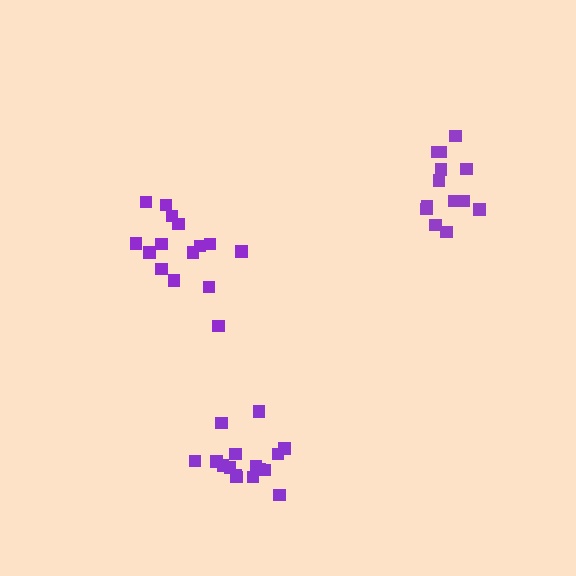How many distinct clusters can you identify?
There are 3 distinct clusters.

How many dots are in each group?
Group 1: 16 dots, Group 2: 13 dots, Group 3: 15 dots (44 total).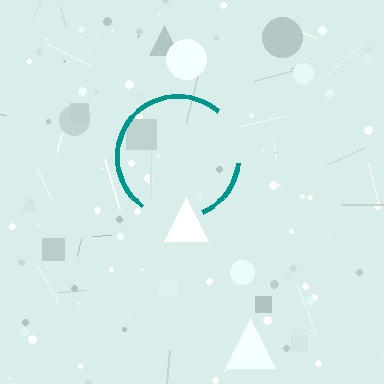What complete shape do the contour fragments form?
The contour fragments form a circle.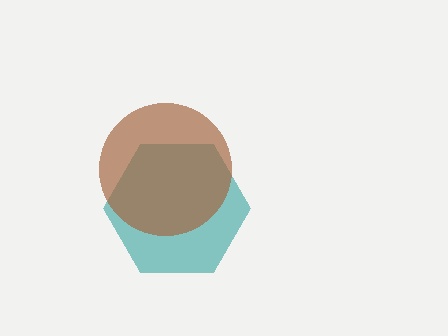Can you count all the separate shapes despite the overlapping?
Yes, there are 2 separate shapes.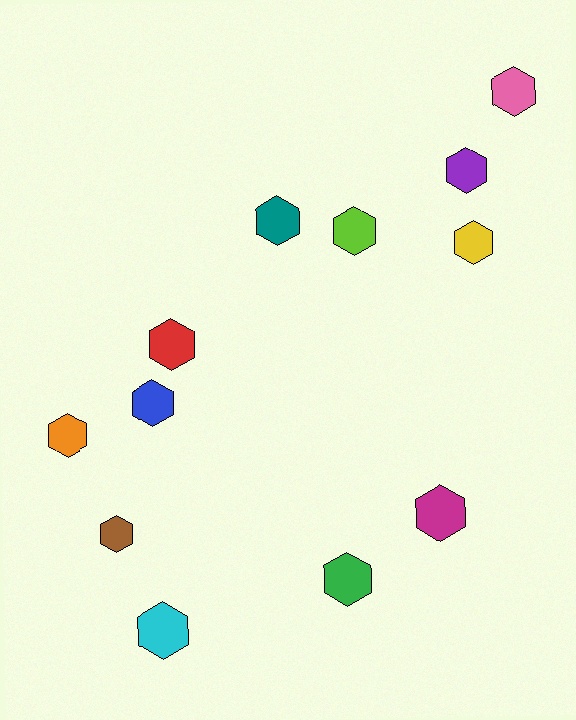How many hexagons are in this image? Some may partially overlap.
There are 12 hexagons.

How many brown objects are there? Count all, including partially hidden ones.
There is 1 brown object.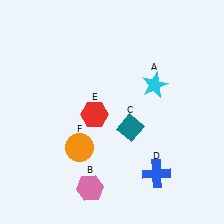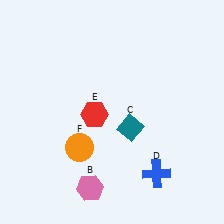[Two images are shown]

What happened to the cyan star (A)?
The cyan star (A) was removed in Image 2. It was in the top-right area of Image 1.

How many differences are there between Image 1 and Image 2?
There is 1 difference between the two images.